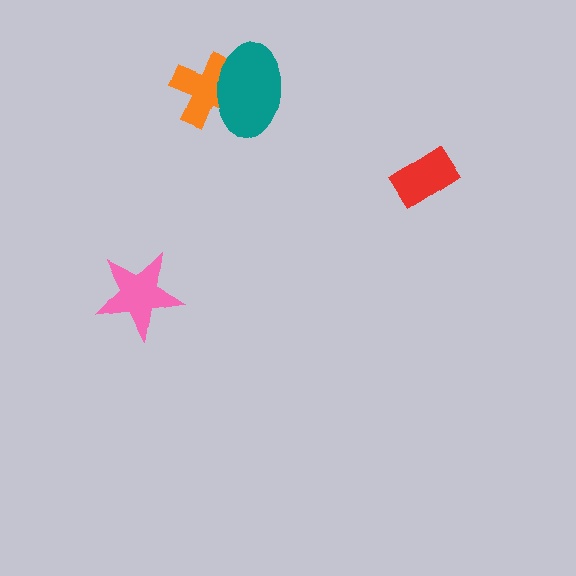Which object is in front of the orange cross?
The teal ellipse is in front of the orange cross.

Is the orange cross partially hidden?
Yes, it is partially covered by another shape.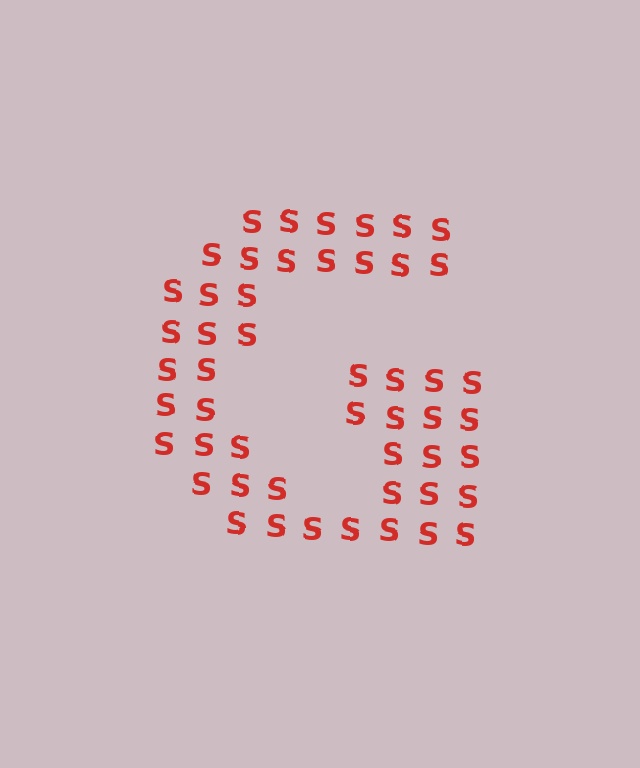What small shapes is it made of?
It is made of small letter S's.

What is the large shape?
The large shape is the letter G.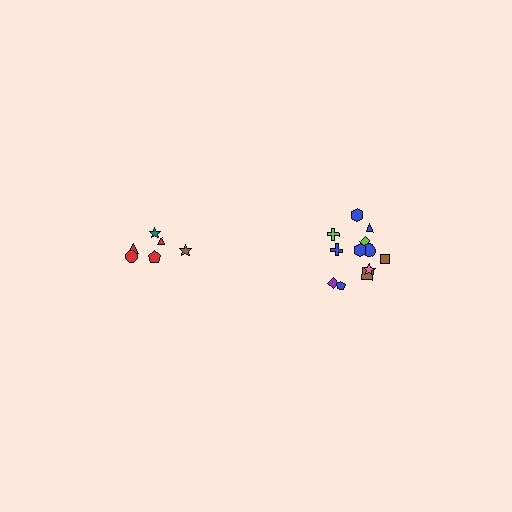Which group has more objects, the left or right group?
The right group.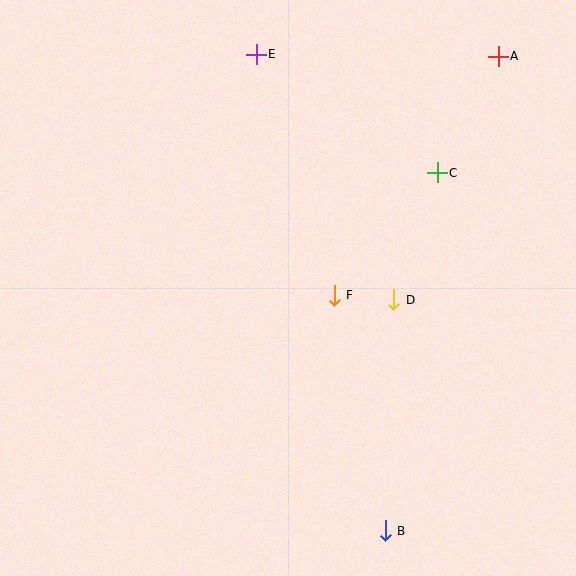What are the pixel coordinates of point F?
Point F is at (334, 295).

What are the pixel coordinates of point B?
Point B is at (385, 531).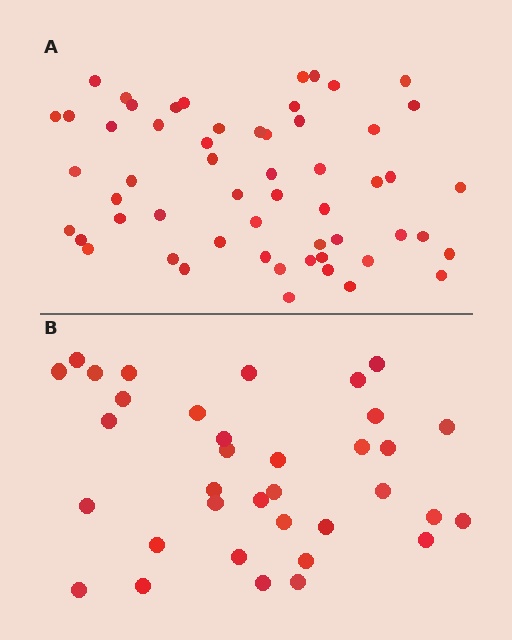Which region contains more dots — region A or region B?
Region A (the top region) has more dots.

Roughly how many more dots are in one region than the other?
Region A has approximately 20 more dots than region B.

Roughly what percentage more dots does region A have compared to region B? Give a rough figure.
About 60% more.